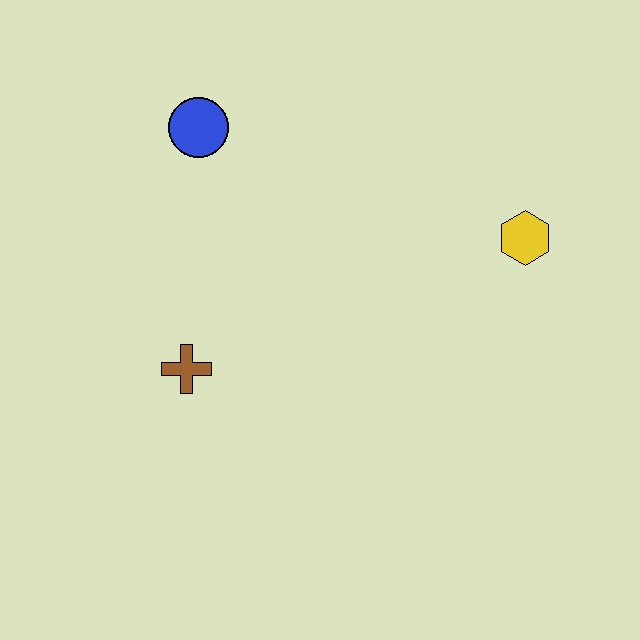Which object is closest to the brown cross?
The blue circle is closest to the brown cross.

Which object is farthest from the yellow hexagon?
The brown cross is farthest from the yellow hexagon.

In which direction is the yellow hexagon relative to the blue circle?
The yellow hexagon is to the right of the blue circle.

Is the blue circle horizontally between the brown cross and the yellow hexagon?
Yes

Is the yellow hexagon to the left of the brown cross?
No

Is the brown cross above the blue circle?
No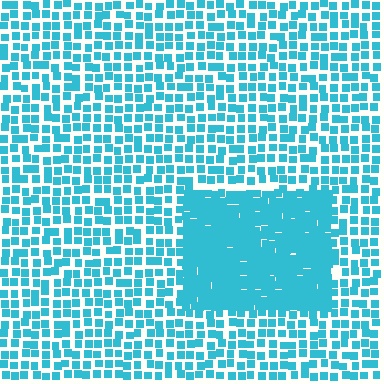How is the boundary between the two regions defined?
The boundary is defined by a change in element density (approximately 2.1x ratio). All elements are the same color, size, and shape.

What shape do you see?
I see a rectangle.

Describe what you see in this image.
The image contains small cyan elements arranged at two different densities. A rectangle-shaped region is visible where the elements are more densely packed than the surrounding area.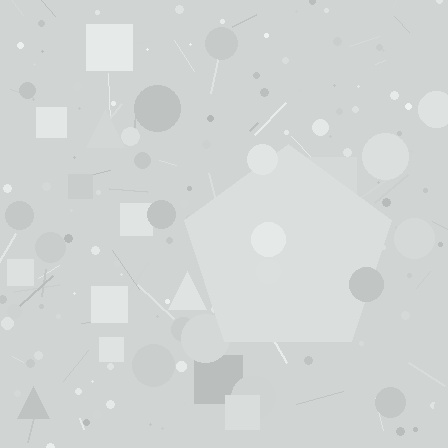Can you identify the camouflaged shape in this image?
The camouflaged shape is a pentagon.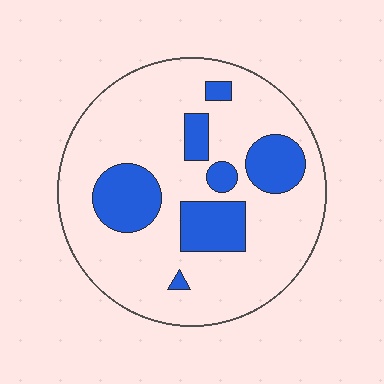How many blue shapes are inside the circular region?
7.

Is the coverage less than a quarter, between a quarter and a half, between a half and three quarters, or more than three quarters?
Less than a quarter.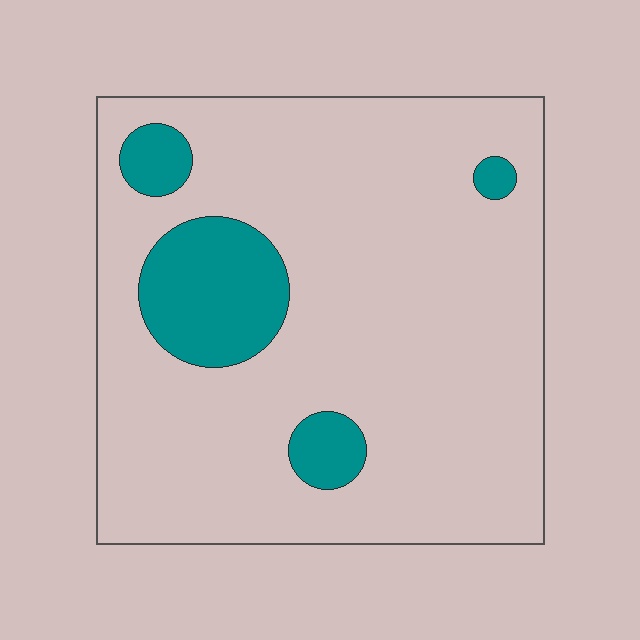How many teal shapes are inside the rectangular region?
4.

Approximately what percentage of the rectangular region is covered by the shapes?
Approximately 15%.